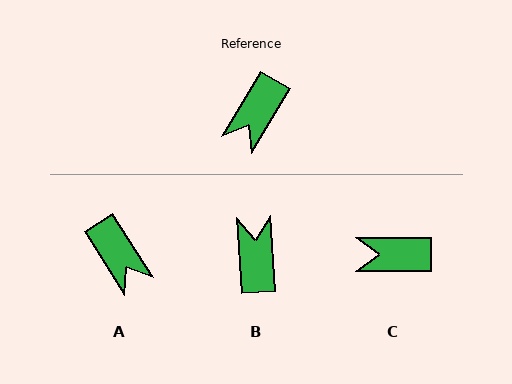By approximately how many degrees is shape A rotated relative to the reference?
Approximately 63 degrees counter-clockwise.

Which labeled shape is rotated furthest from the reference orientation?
B, about 146 degrees away.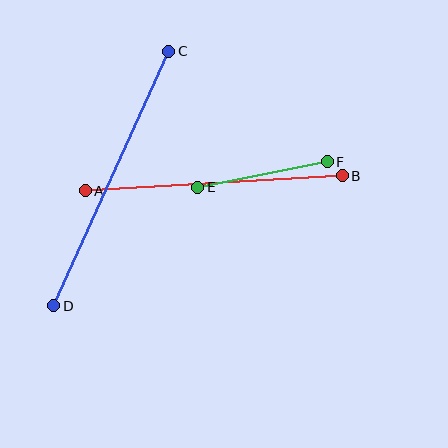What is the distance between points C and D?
The distance is approximately 279 pixels.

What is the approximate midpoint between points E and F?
The midpoint is at approximately (263, 174) pixels.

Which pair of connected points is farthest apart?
Points C and D are farthest apart.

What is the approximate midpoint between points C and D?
The midpoint is at approximately (111, 179) pixels.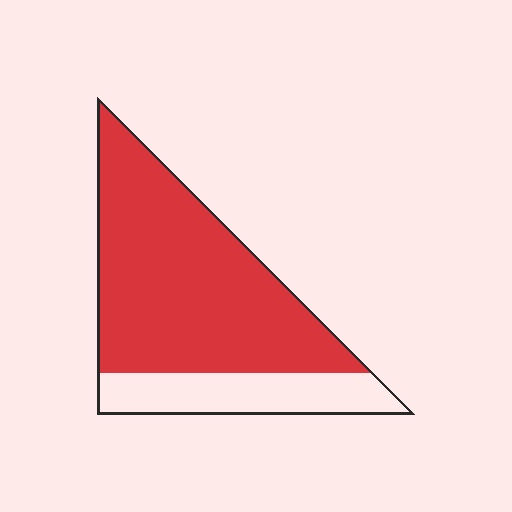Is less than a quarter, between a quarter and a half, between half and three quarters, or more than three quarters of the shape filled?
More than three quarters.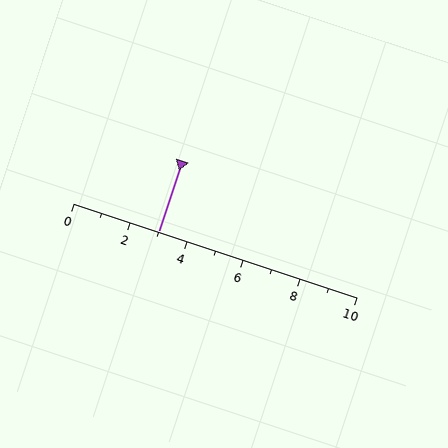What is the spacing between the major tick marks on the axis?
The major ticks are spaced 2 apart.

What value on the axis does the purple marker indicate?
The marker indicates approximately 3.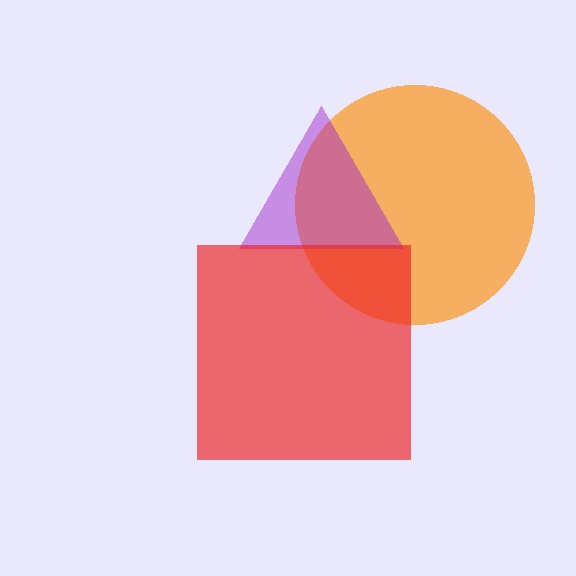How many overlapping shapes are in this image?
There are 3 overlapping shapes in the image.